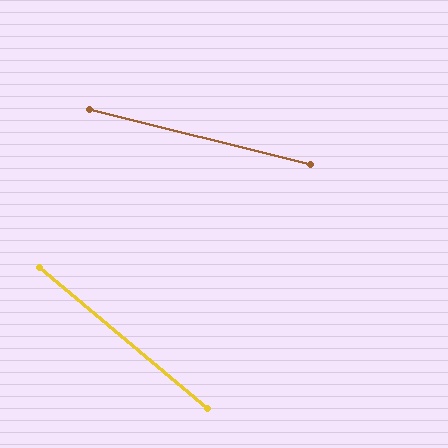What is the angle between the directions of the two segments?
Approximately 26 degrees.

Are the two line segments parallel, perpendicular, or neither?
Neither parallel nor perpendicular — they differ by about 26°.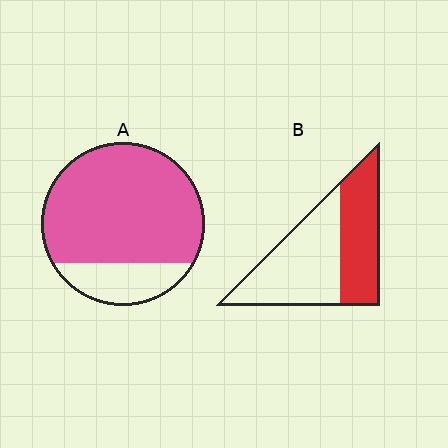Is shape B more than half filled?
No.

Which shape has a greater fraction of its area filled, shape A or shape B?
Shape A.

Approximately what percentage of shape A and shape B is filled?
A is approximately 80% and B is approximately 45%.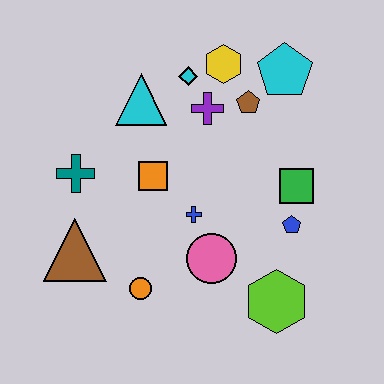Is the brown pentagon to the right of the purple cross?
Yes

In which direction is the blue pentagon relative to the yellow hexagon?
The blue pentagon is below the yellow hexagon.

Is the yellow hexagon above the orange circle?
Yes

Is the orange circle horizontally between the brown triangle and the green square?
Yes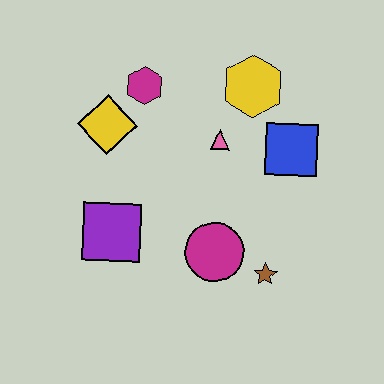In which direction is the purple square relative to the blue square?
The purple square is to the left of the blue square.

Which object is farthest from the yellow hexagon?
The purple square is farthest from the yellow hexagon.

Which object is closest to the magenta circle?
The brown star is closest to the magenta circle.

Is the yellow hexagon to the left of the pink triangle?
No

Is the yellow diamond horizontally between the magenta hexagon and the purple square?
No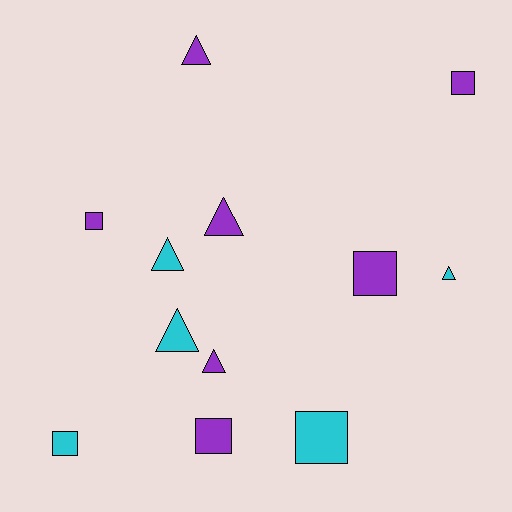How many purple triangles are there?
There are 3 purple triangles.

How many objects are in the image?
There are 12 objects.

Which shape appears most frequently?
Triangle, with 6 objects.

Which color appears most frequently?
Purple, with 7 objects.